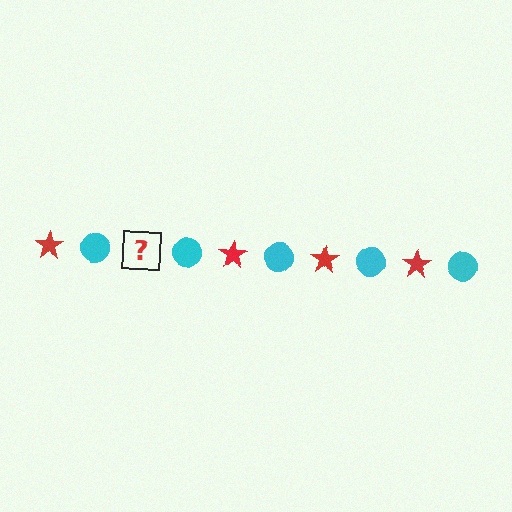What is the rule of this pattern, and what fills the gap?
The rule is that the pattern alternates between red star and cyan circle. The gap should be filled with a red star.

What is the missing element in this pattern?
The missing element is a red star.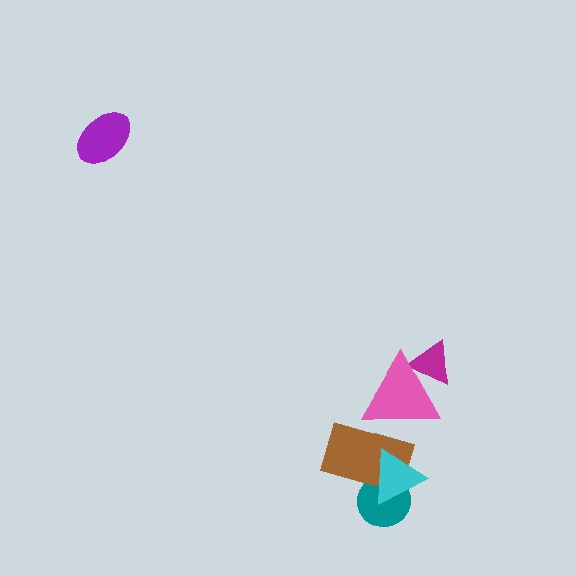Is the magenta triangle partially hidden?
Yes, it is partially covered by another shape.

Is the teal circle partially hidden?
Yes, it is partially covered by another shape.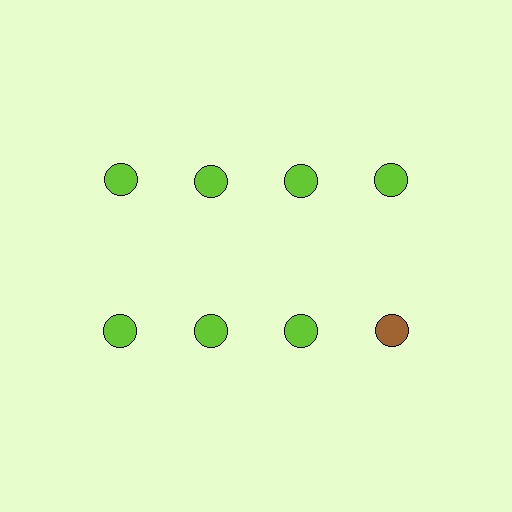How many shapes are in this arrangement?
There are 8 shapes arranged in a grid pattern.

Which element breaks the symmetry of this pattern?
The brown circle in the second row, second from right column breaks the symmetry. All other shapes are lime circles.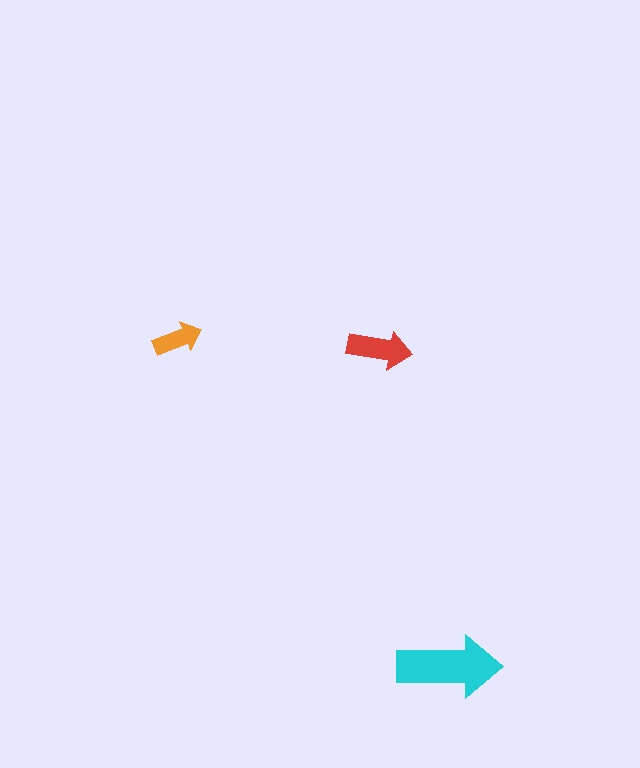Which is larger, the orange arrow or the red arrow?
The red one.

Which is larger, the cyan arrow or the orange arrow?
The cyan one.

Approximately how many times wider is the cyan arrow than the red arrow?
About 1.5 times wider.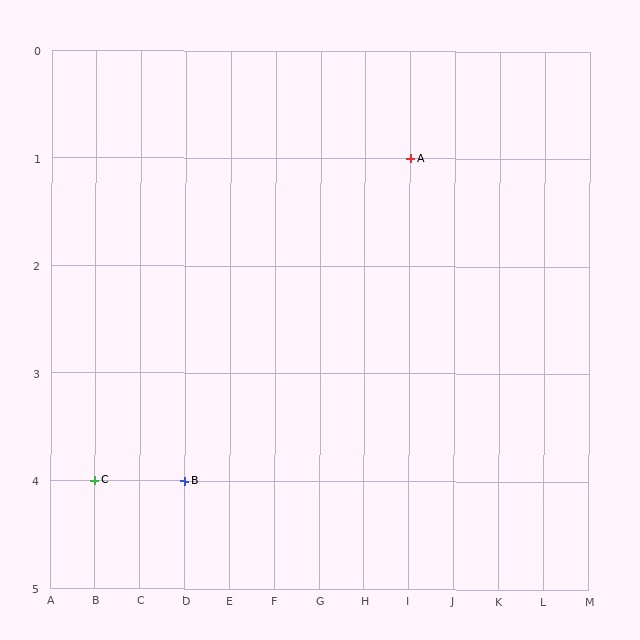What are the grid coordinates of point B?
Point B is at grid coordinates (D, 4).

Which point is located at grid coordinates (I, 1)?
Point A is at (I, 1).